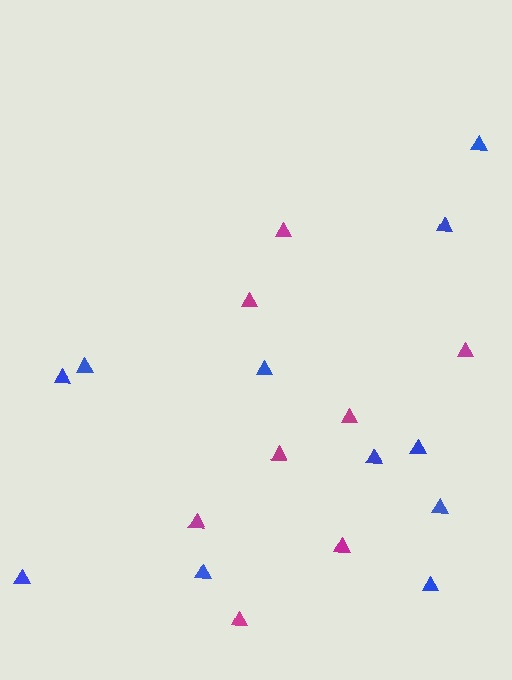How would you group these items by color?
There are 2 groups: one group of blue triangles (11) and one group of magenta triangles (8).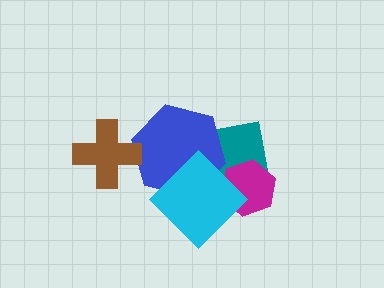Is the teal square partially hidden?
Yes, it is partially covered by another shape.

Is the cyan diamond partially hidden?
No, no other shape covers it.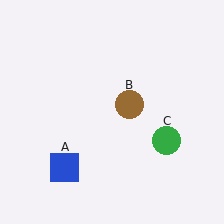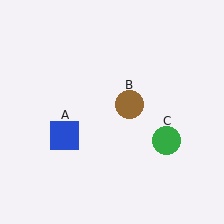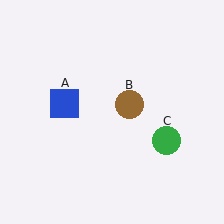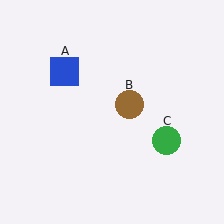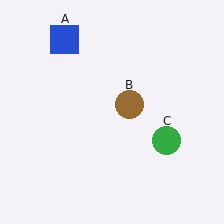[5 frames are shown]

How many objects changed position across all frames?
1 object changed position: blue square (object A).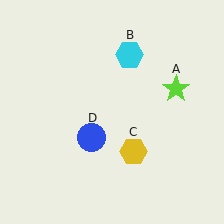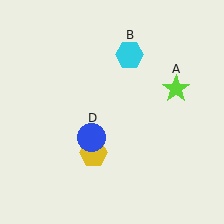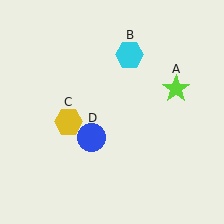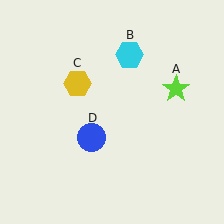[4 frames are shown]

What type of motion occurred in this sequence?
The yellow hexagon (object C) rotated clockwise around the center of the scene.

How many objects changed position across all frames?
1 object changed position: yellow hexagon (object C).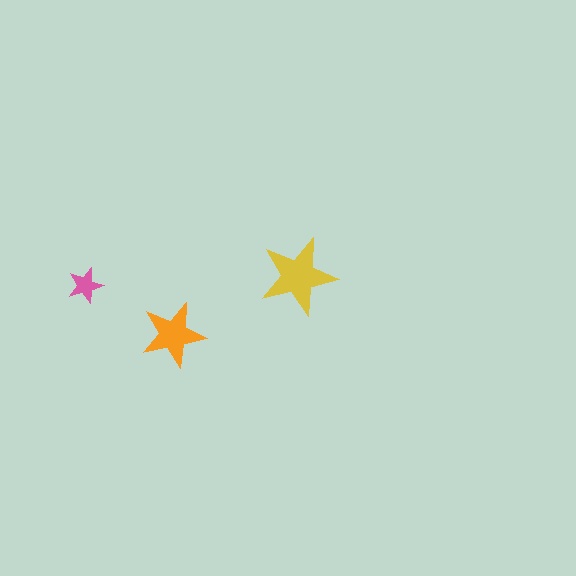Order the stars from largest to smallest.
the yellow one, the orange one, the pink one.